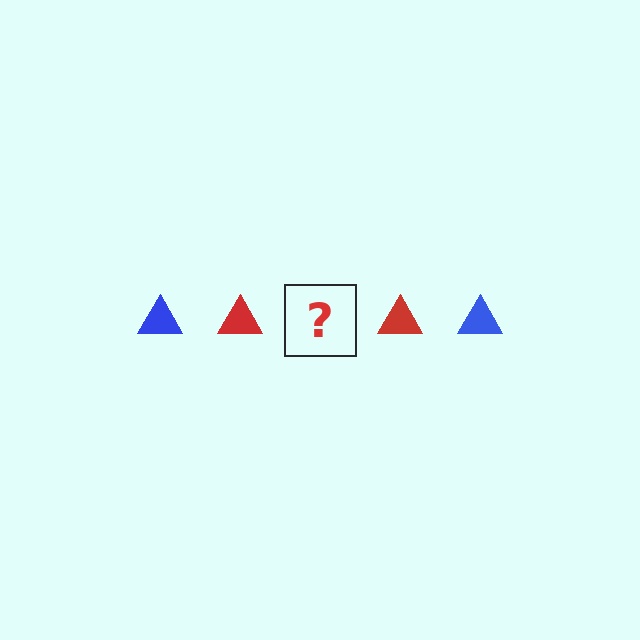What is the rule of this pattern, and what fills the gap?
The rule is that the pattern cycles through blue, red triangles. The gap should be filled with a blue triangle.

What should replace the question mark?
The question mark should be replaced with a blue triangle.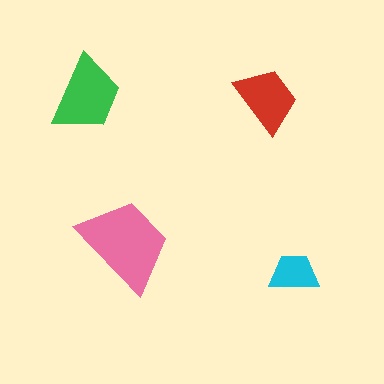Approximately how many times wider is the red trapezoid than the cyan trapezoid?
About 1.5 times wider.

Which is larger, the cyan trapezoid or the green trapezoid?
The green one.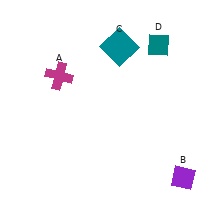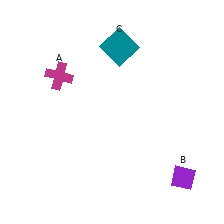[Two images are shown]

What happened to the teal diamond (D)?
The teal diamond (D) was removed in Image 2. It was in the top-right area of Image 1.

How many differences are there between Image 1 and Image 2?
There is 1 difference between the two images.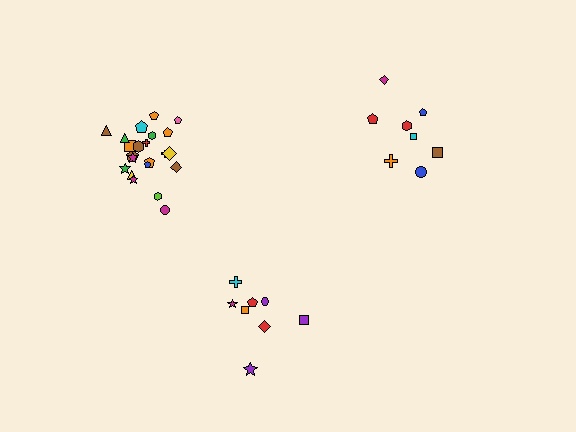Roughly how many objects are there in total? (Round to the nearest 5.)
Roughly 40 objects in total.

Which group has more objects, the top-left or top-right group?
The top-left group.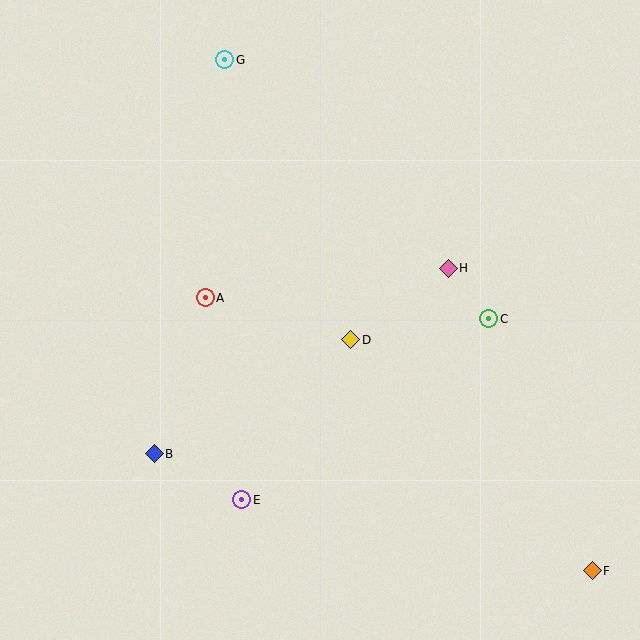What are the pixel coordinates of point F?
Point F is at (592, 571).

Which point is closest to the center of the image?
Point D at (351, 340) is closest to the center.